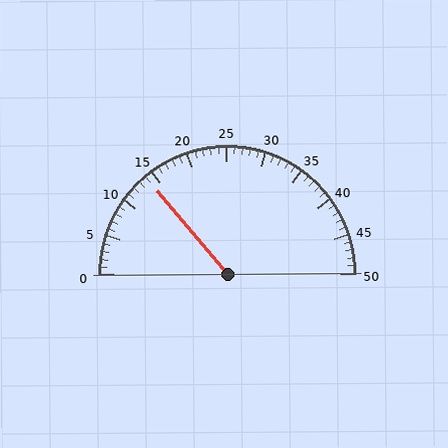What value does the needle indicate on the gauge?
The needle indicates approximately 14.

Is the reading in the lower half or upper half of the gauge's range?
The reading is in the lower half of the range (0 to 50).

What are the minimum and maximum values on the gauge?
The gauge ranges from 0 to 50.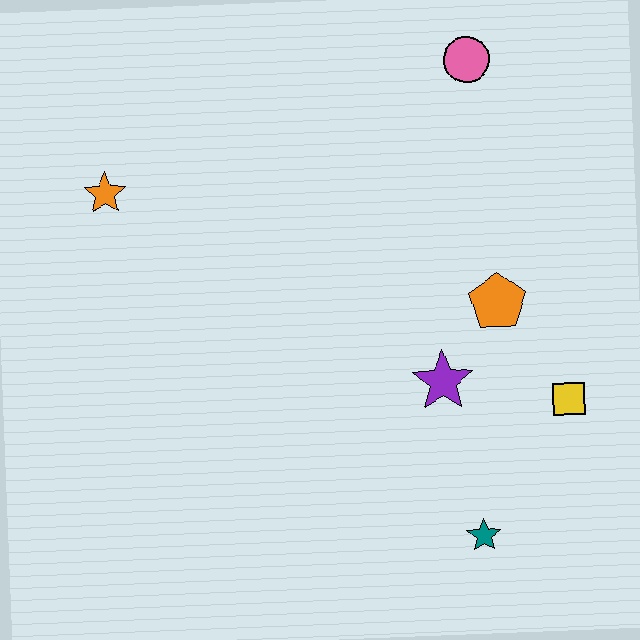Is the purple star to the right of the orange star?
Yes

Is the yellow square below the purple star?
Yes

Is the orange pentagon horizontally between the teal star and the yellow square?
Yes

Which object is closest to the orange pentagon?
The purple star is closest to the orange pentagon.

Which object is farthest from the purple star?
The orange star is farthest from the purple star.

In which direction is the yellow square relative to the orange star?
The yellow square is to the right of the orange star.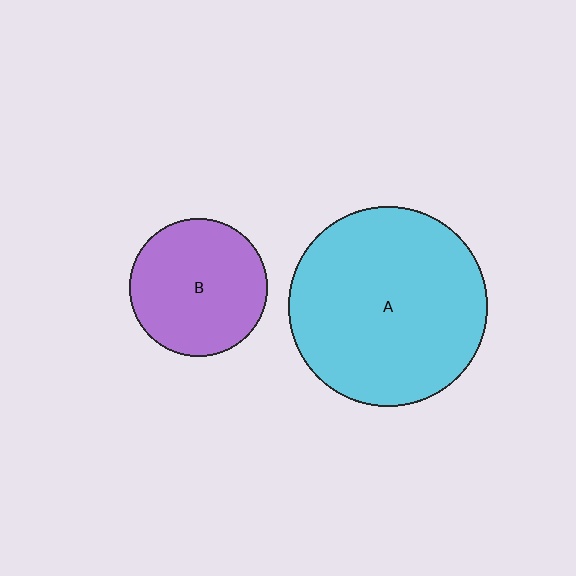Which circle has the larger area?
Circle A (cyan).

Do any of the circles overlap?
No, none of the circles overlap.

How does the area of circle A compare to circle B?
Approximately 2.1 times.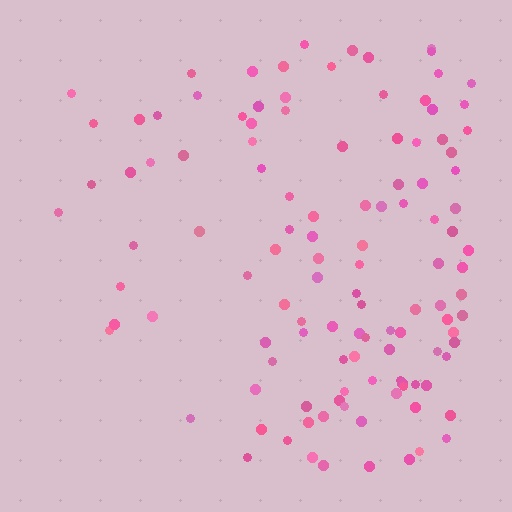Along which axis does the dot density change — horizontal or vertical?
Horizontal.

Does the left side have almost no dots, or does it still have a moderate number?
Still a moderate number, just noticeably fewer than the right.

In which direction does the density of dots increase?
From left to right, with the right side densest.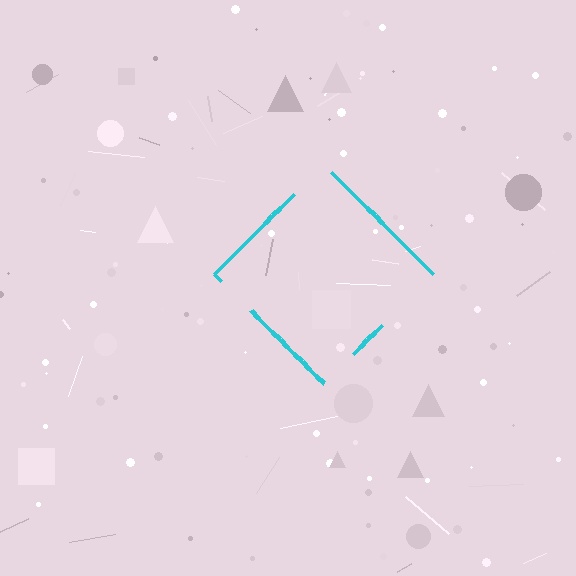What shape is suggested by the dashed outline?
The dashed outline suggests a diamond.